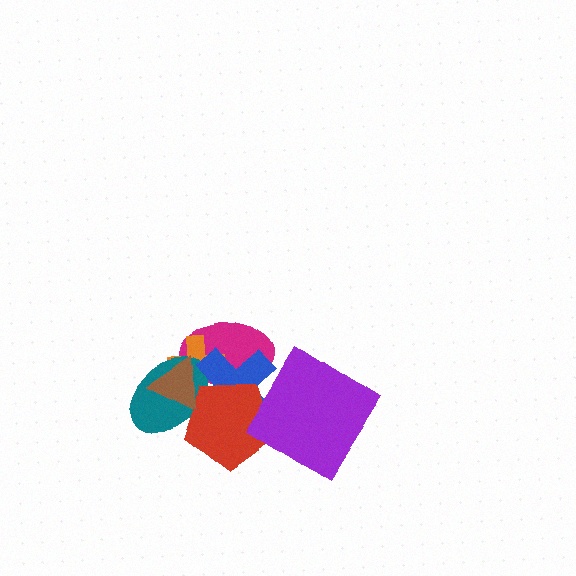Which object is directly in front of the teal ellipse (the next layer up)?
The blue cross is directly in front of the teal ellipse.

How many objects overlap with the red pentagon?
6 objects overlap with the red pentagon.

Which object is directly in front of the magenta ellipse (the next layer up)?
The orange cross is directly in front of the magenta ellipse.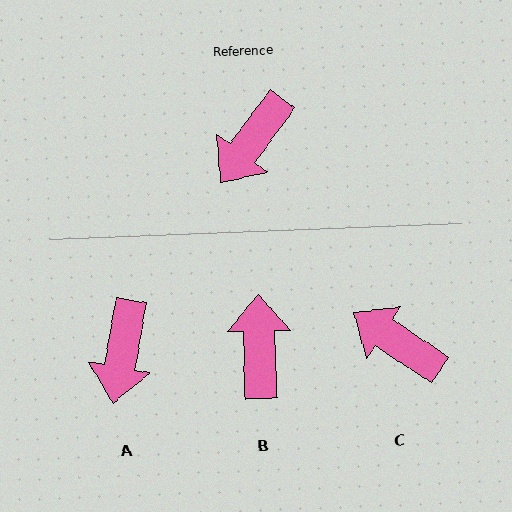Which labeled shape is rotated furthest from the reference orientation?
B, about 142 degrees away.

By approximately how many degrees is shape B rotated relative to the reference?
Approximately 142 degrees clockwise.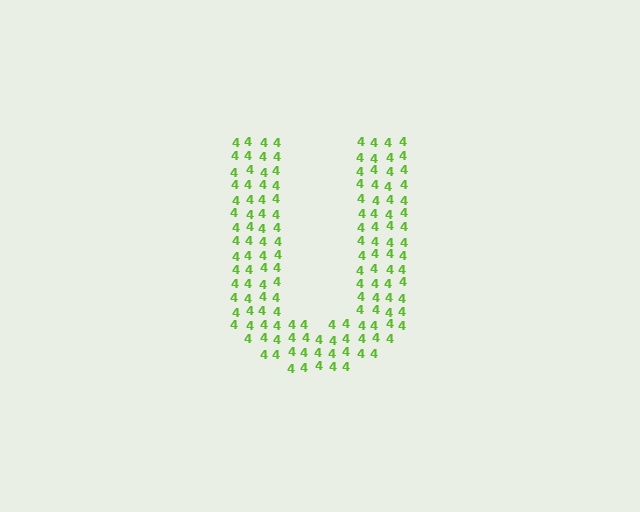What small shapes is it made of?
It is made of small digit 4's.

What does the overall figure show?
The overall figure shows the letter U.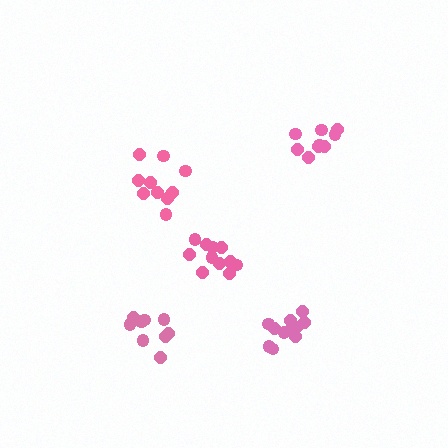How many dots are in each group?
Group 1: 10 dots, Group 2: 11 dots, Group 3: 12 dots, Group 4: 9 dots, Group 5: 9 dots (51 total).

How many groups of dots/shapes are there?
There are 5 groups.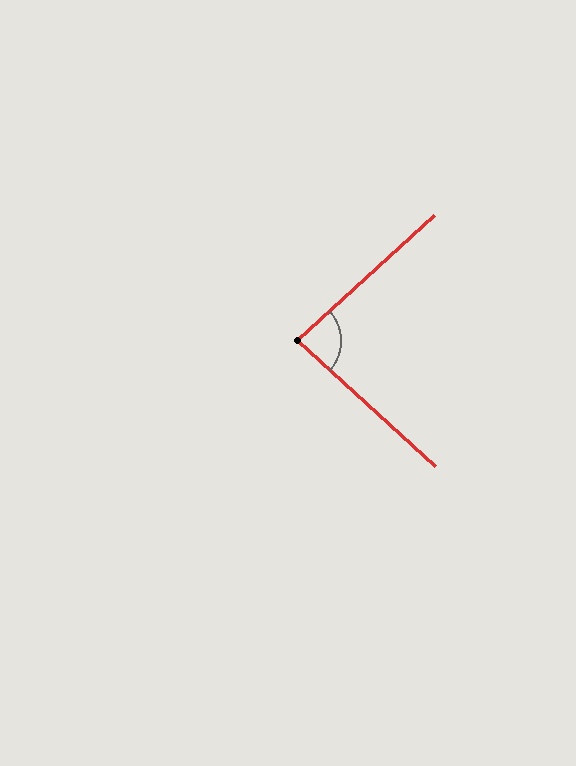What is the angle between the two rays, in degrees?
Approximately 85 degrees.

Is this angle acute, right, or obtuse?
It is acute.